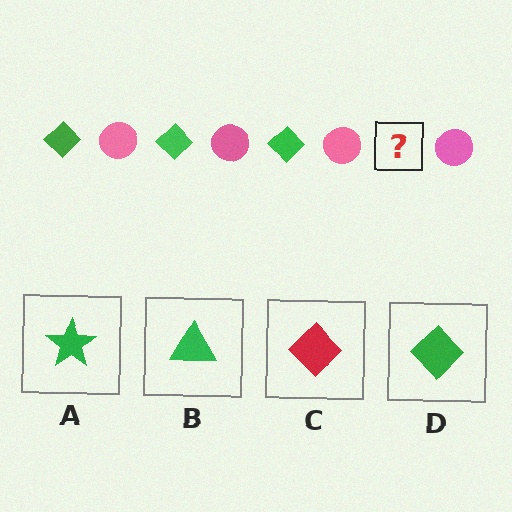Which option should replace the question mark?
Option D.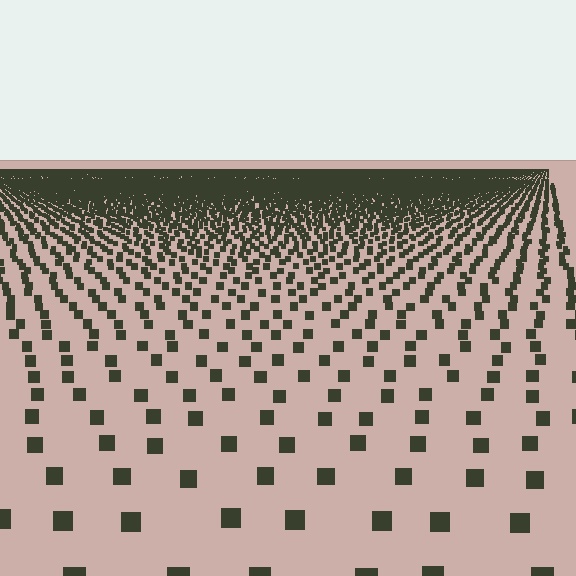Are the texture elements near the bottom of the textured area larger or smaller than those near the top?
Larger. Near the bottom, elements are closer to the viewer and appear at a bigger on-screen size.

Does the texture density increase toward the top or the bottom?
Density increases toward the top.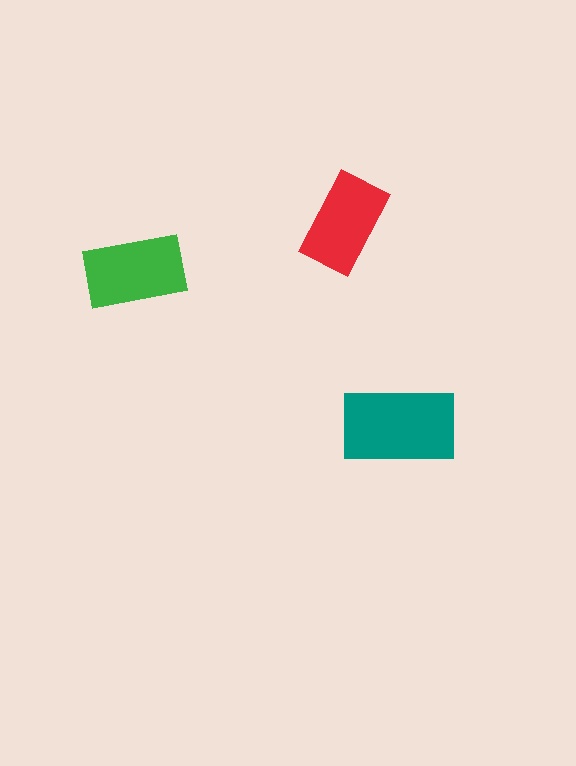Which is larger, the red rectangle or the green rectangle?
The green one.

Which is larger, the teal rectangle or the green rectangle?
The teal one.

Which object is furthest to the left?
The green rectangle is leftmost.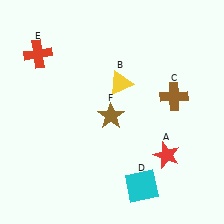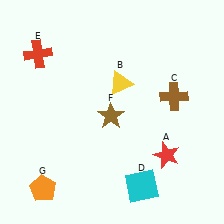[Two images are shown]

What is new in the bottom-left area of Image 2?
An orange pentagon (G) was added in the bottom-left area of Image 2.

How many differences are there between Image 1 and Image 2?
There is 1 difference between the two images.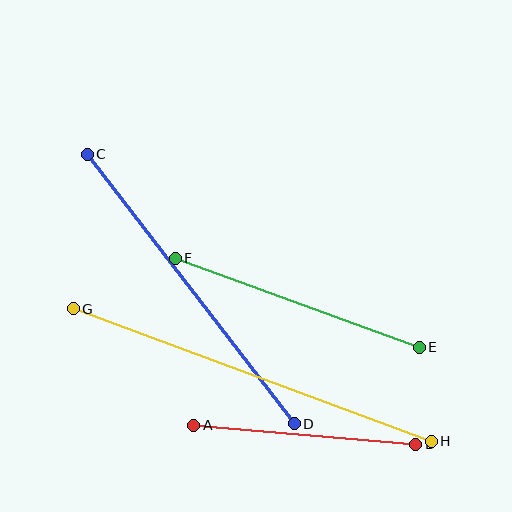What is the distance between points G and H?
The distance is approximately 382 pixels.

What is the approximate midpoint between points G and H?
The midpoint is at approximately (252, 375) pixels.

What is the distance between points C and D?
The distance is approximately 340 pixels.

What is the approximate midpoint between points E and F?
The midpoint is at approximately (297, 303) pixels.